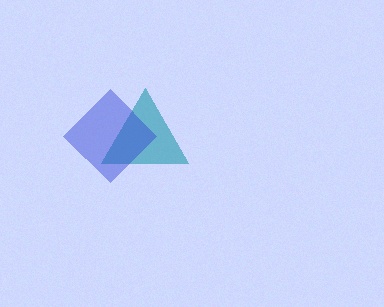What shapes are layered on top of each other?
The layered shapes are: a teal triangle, a blue diamond.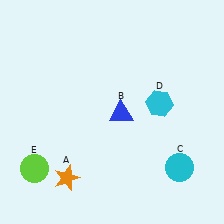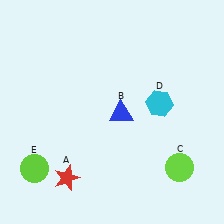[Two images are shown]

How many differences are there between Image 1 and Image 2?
There are 2 differences between the two images.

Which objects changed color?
A changed from orange to red. C changed from cyan to lime.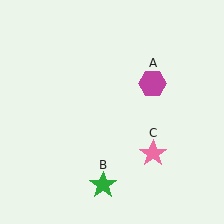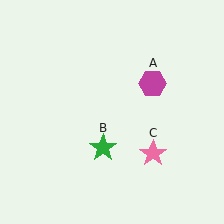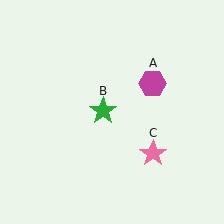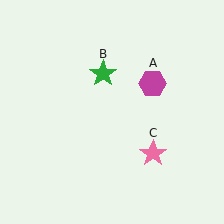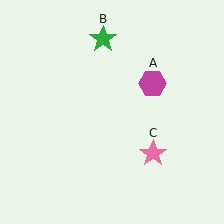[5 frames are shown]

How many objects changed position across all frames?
1 object changed position: green star (object B).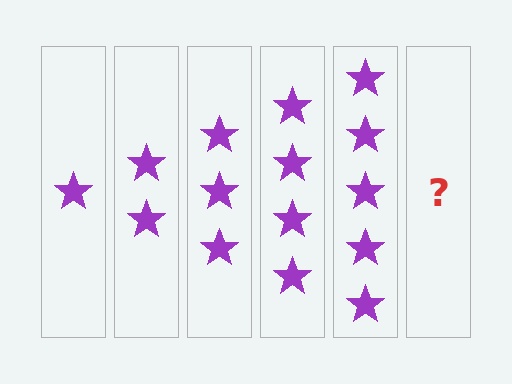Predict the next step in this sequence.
The next step is 6 stars.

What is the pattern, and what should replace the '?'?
The pattern is that each step adds one more star. The '?' should be 6 stars.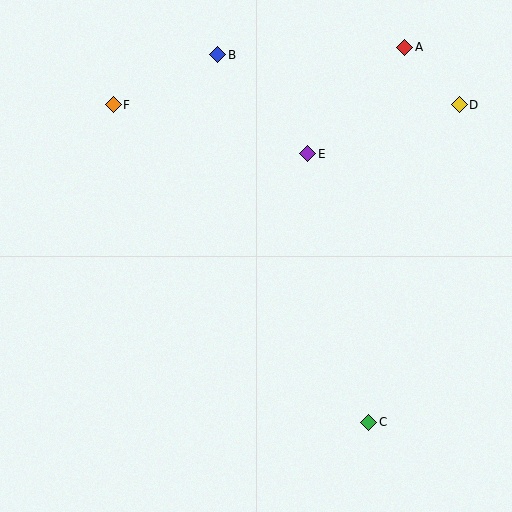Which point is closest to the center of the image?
Point E at (308, 154) is closest to the center.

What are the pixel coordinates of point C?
Point C is at (369, 422).